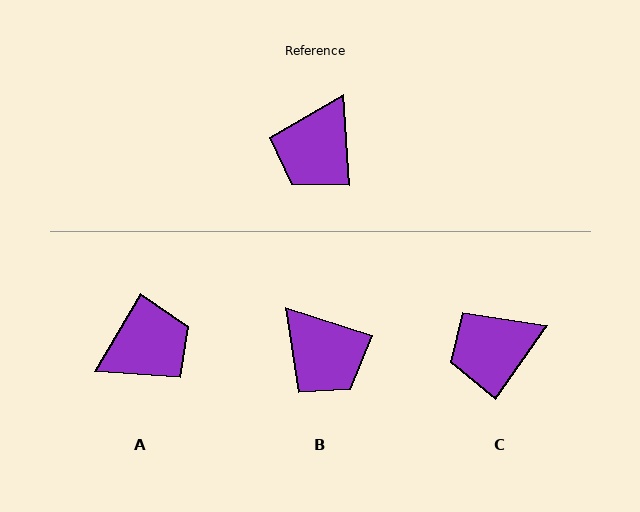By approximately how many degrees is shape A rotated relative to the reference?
Approximately 146 degrees counter-clockwise.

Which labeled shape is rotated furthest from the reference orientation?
A, about 146 degrees away.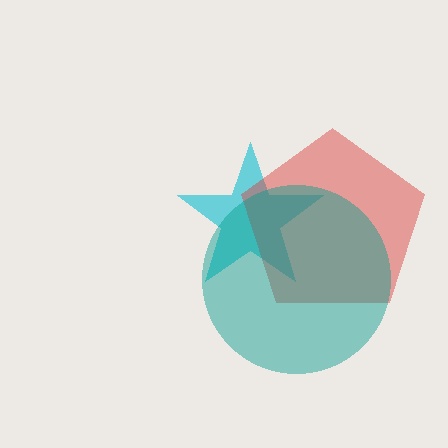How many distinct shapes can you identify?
There are 3 distinct shapes: a cyan star, a red pentagon, a teal circle.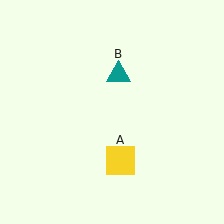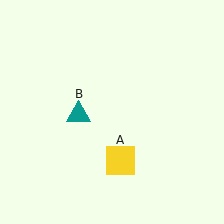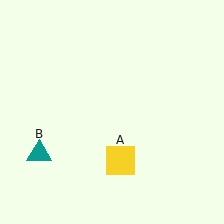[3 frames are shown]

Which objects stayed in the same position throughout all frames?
Yellow square (object A) remained stationary.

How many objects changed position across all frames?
1 object changed position: teal triangle (object B).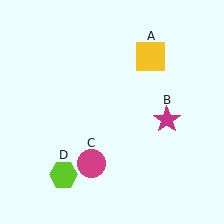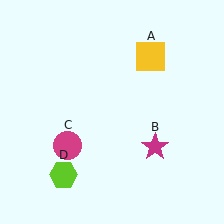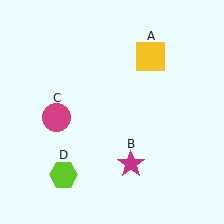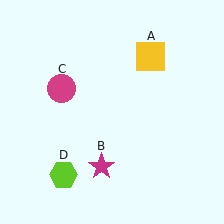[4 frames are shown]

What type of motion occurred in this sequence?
The magenta star (object B), magenta circle (object C) rotated clockwise around the center of the scene.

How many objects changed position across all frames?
2 objects changed position: magenta star (object B), magenta circle (object C).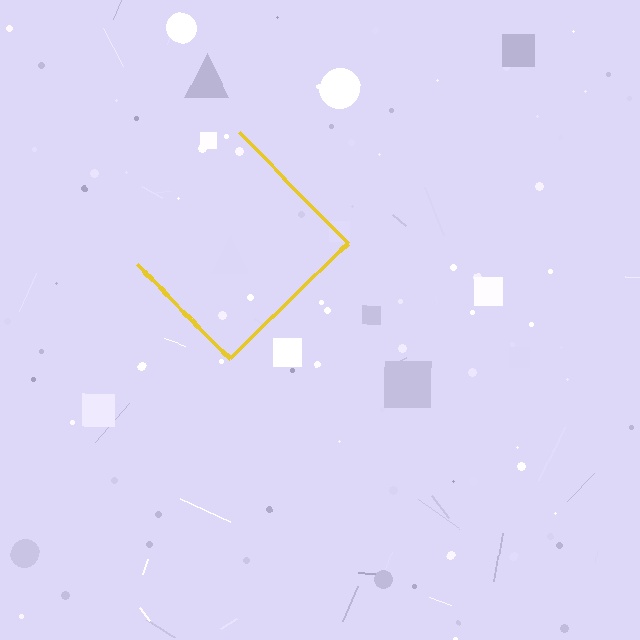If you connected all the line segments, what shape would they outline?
They would outline a diamond.